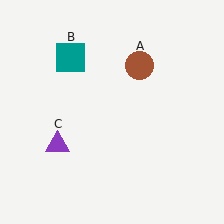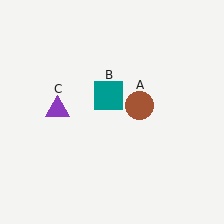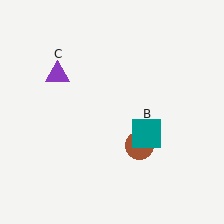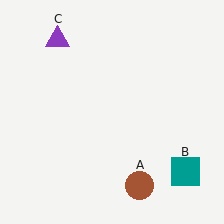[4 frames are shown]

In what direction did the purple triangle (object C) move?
The purple triangle (object C) moved up.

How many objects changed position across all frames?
3 objects changed position: brown circle (object A), teal square (object B), purple triangle (object C).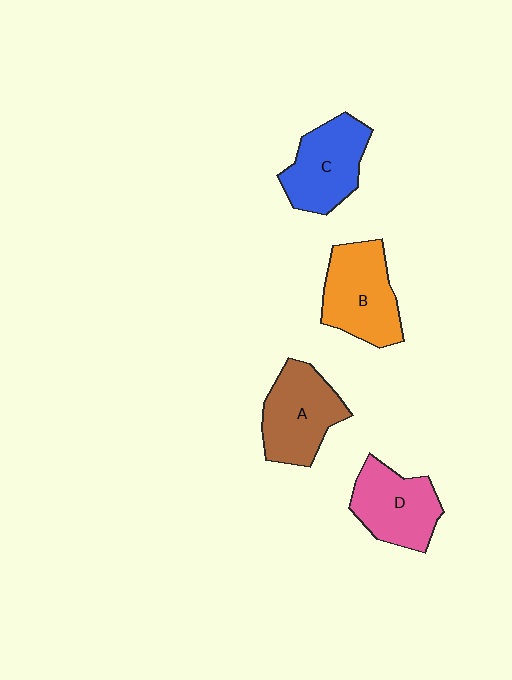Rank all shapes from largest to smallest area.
From largest to smallest: B (orange), A (brown), C (blue), D (pink).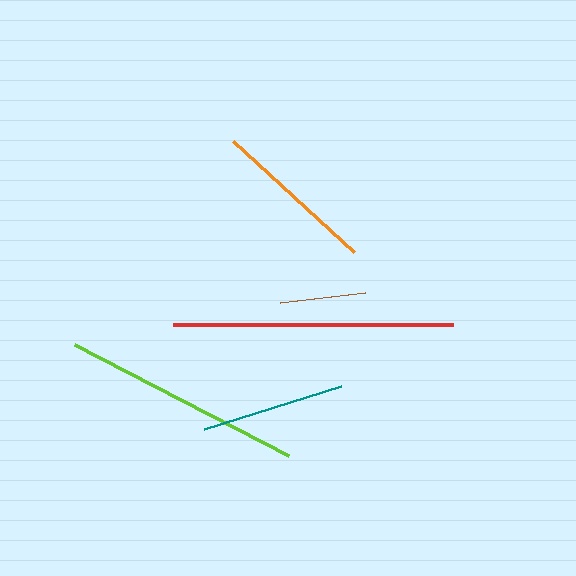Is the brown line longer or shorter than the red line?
The red line is longer than the brown line.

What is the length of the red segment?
The red segment is approximately 280 pixels long.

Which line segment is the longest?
The red line is the longest at approximately 280 pixels.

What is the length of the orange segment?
The orange segment is approximately 165 pixels long.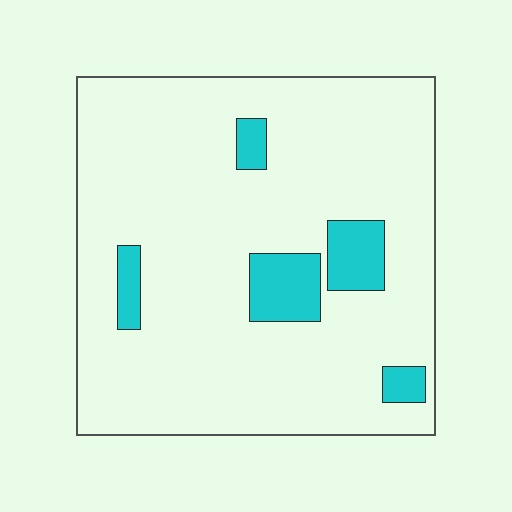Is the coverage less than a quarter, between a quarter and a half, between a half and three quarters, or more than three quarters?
Less than a quarter.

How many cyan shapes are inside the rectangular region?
5.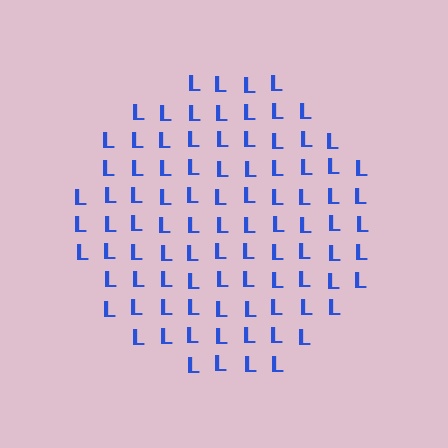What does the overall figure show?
The overall figure shows a circle.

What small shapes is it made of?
It is made of small letter L's.